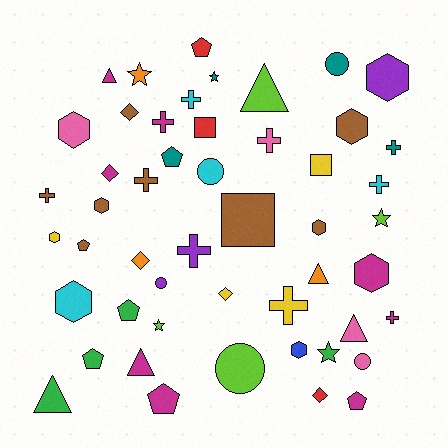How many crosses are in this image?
There are 10 crosses.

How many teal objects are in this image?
There are 4 teal objects.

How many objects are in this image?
There are 50 objects.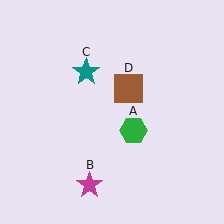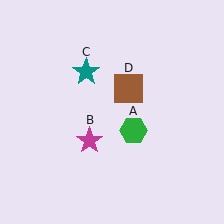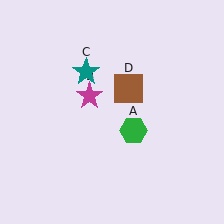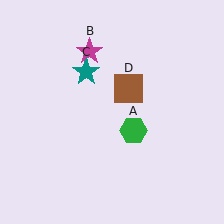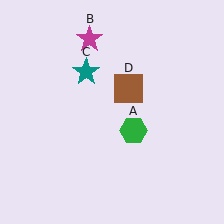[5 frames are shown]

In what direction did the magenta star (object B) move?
The magenta star (object B) moved up.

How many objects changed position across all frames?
1 object changed position: magenta star (object B).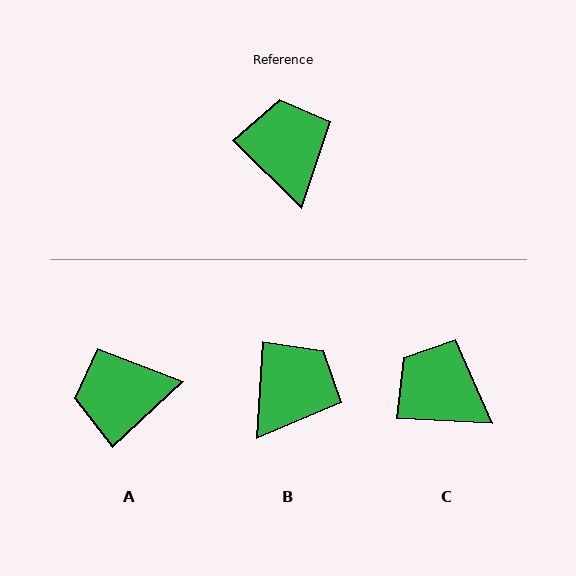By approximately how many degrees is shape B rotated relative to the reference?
Approximately 49 degrees clockwise.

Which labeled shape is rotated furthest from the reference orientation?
A, about 87 degrees away.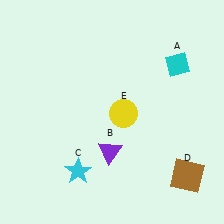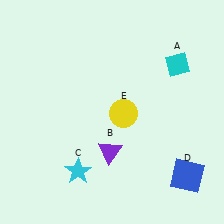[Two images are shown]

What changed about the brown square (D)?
In Image 1, D is brown. In Image 2, it changed to blue.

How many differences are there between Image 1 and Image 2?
There is 1 difference between the two images.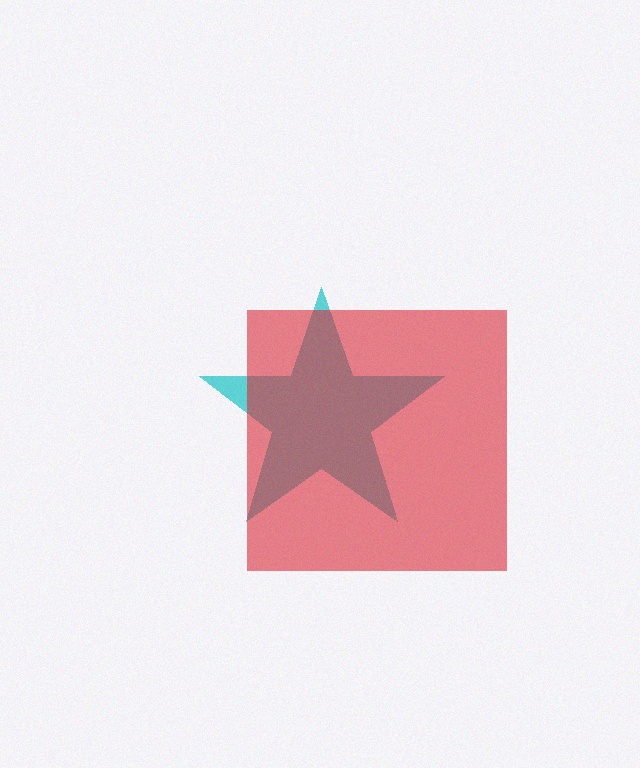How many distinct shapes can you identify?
There are 2 distinct shapes: a cyan star, a red square.